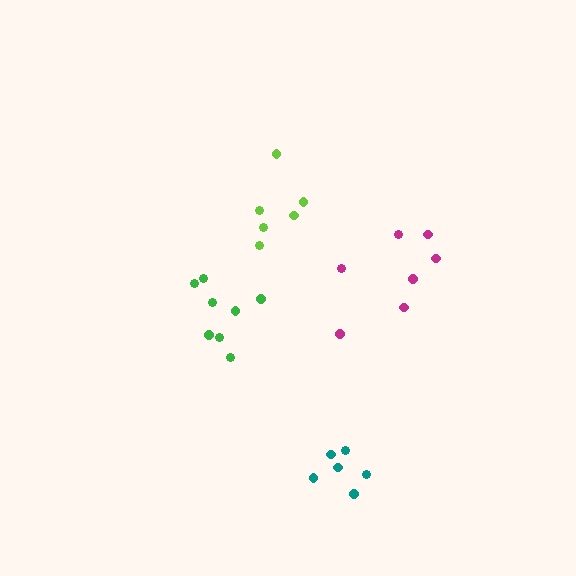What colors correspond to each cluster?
The clusters are colored: green, magenta, teal, lime.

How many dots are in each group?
Group 1: 8 dots, Group 2: 7 dots, Group 3: 6 dots, Group 4: 6 dots (27 total).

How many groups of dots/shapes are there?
There are 4 groups.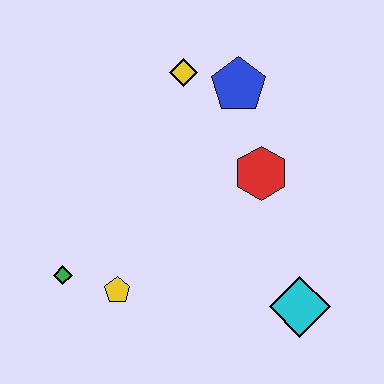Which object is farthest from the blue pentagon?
The green diamond is farthest from the blue pentagon.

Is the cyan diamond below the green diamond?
Yes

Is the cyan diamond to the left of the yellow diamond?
No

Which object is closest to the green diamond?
The yellow pentagon is closest to the green diamond.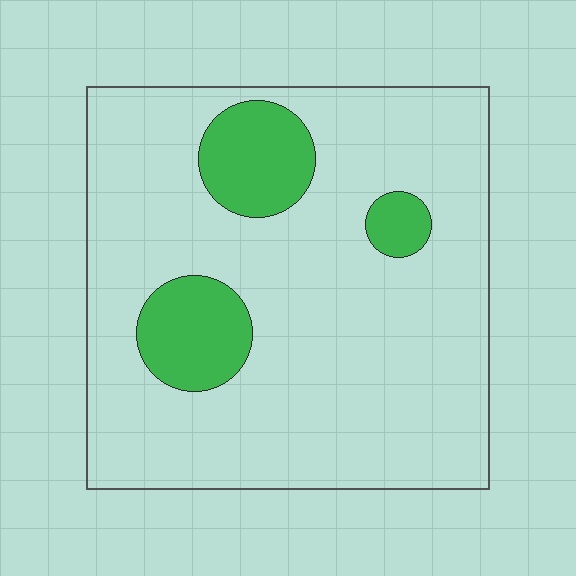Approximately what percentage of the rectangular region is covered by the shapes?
Approximately 15%.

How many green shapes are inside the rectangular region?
3.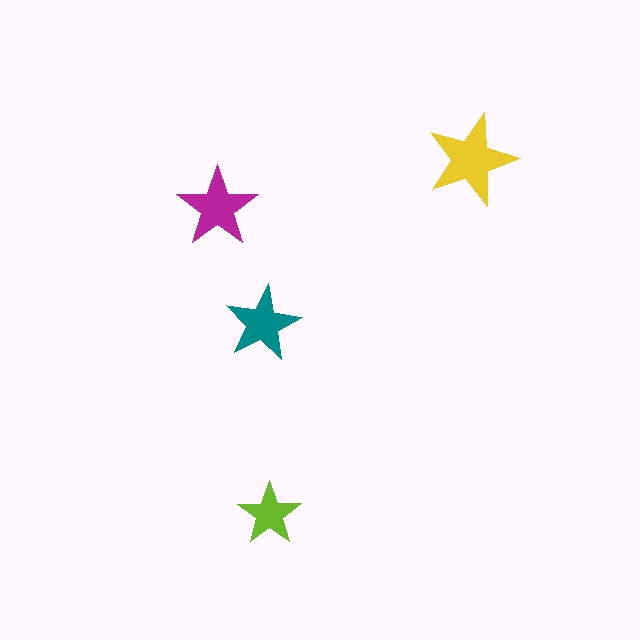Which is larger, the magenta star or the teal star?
The magenta one.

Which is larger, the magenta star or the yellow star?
The yellow one.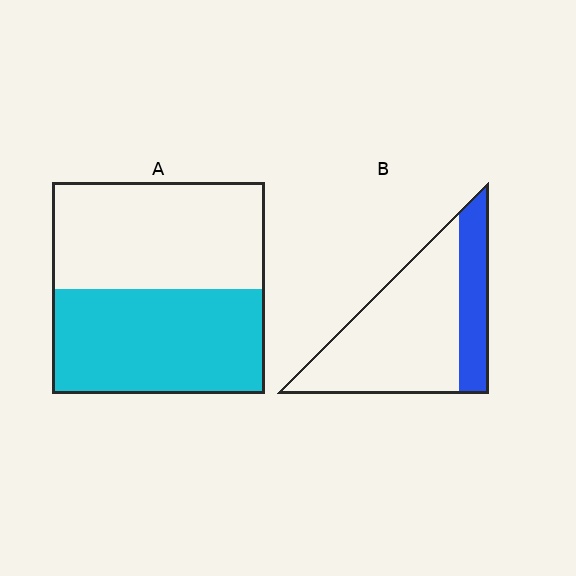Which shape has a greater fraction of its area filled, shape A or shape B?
Shape A.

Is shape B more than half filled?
No.